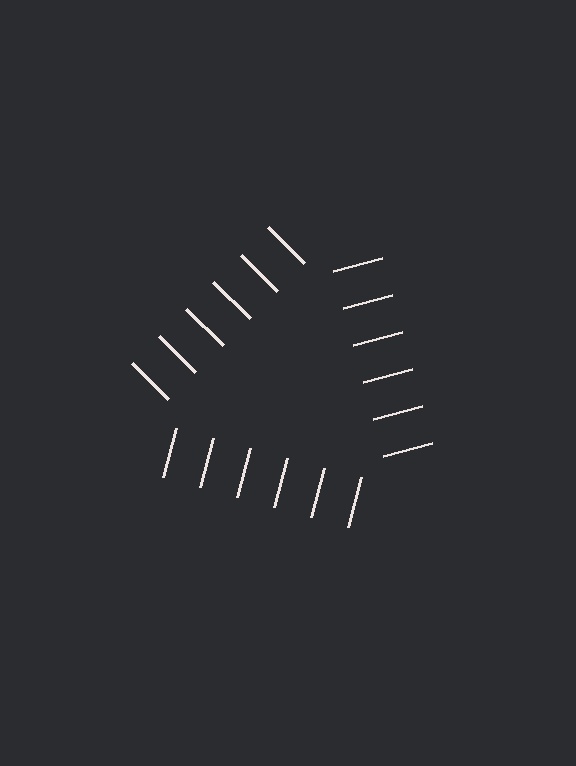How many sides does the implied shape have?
3 sides — the line-ends trace a triangle.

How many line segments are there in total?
18 — 6 along each of the 3 edges.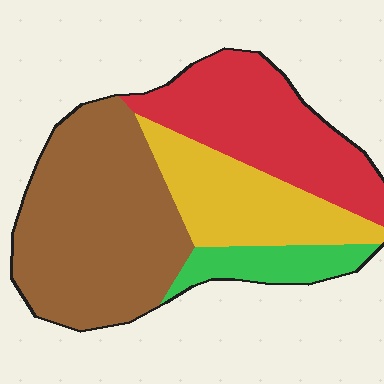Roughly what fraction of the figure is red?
Red covers 28% of the figure.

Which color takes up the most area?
Brown, at roughly 40%.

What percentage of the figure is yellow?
Yellow covers 21% of the figure.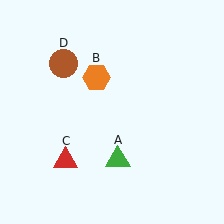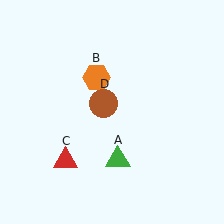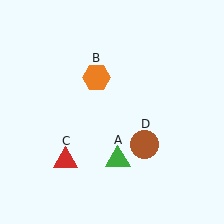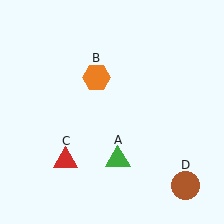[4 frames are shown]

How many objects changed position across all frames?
1 object changed position: brown circle (object D).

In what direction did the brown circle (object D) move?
The brown circle (object D) moved down and to the right.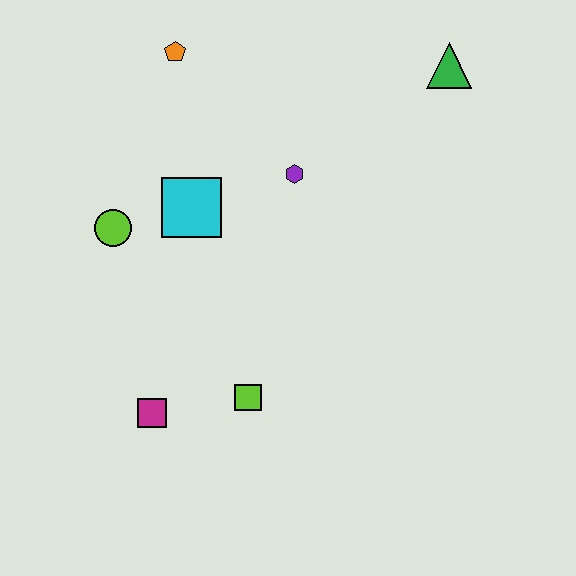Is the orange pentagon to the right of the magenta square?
Yes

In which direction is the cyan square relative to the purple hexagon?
The cyan square is to the left of the purple hexagon.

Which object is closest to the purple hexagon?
The cyan square is closest to the purple hexagon.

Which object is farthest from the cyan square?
The green triangle is farthest from the cyan square.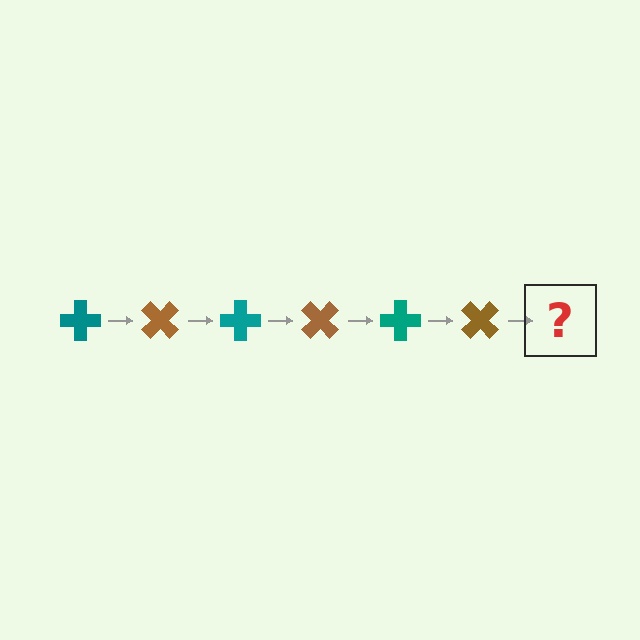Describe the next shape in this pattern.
It should be a teal cross, rotated 270 degrees from the start.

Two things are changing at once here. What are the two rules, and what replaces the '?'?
The two rules are that it rotates 45 degrees each step and the color cycles through teal and brown. The '?' should be a teal cross, rotated 270 degrees from the start.